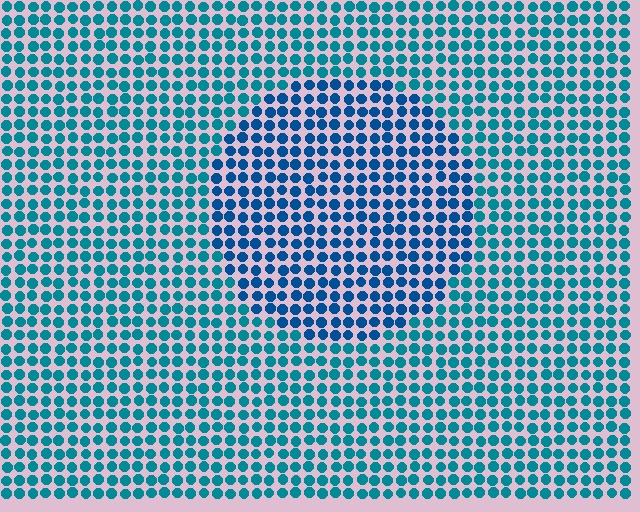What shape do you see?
I see a circle.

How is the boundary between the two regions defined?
The boundary is defined purely by a slight shift in hue (about 23 degrees). Spacing, size, and orientation are identical on both sides.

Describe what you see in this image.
The image is filled with small teal elements in a uniform arrangement. A circle-shaped region is visible where the elements are tinted to a slightly different hue, forming a subtle color boundary.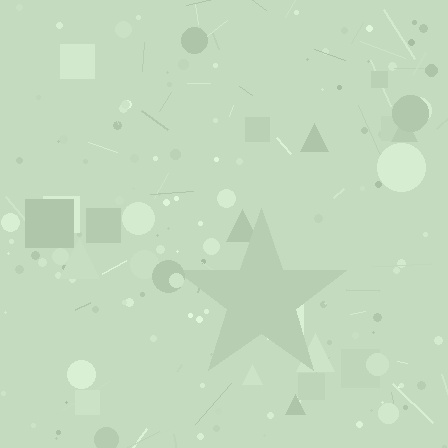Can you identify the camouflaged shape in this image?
The camouflaged shape is a star.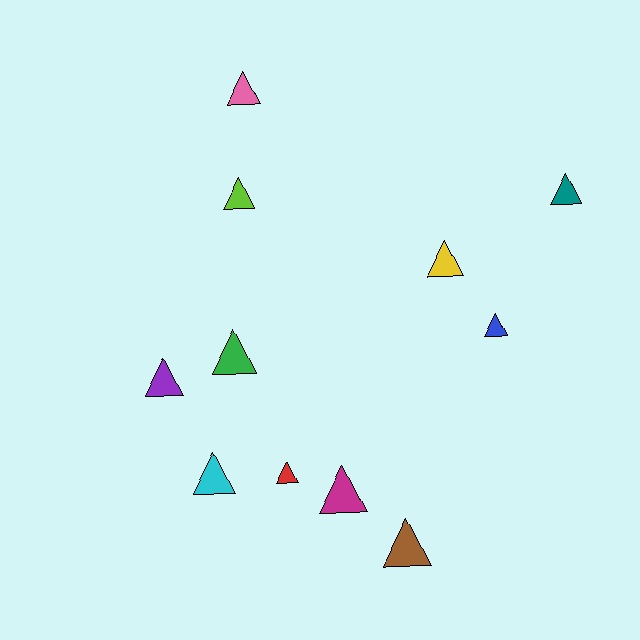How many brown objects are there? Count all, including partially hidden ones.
There is 1 brown object.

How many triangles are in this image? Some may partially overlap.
There are 11 triangles.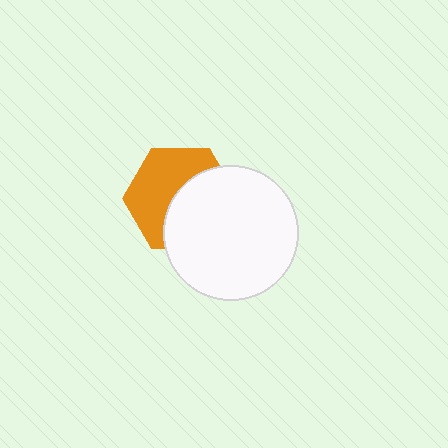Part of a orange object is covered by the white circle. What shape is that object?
It is a hexagon.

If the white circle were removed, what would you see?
You would see the complete orange hexagon.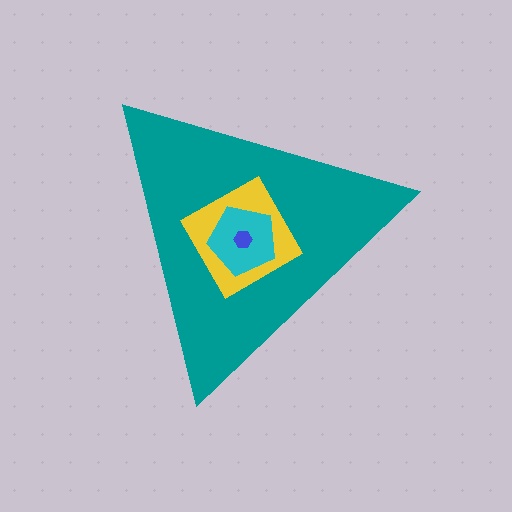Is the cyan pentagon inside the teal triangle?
Yes.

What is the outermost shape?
The teal triangle.